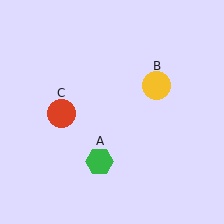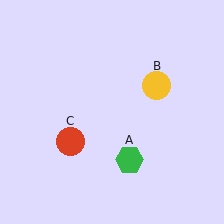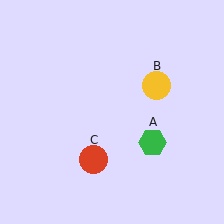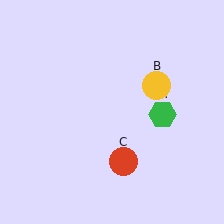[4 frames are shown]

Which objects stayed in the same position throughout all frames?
Yellow circle (object B) remained stationary.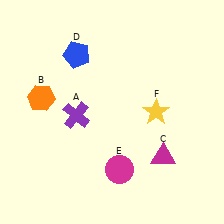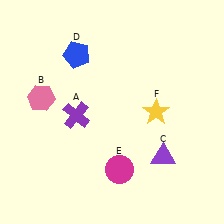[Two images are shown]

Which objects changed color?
B changed from orange to pink. C changed from magenta to purple.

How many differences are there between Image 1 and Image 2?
There are 2 differences between the two images.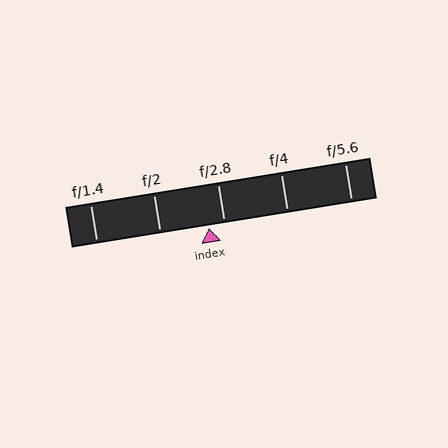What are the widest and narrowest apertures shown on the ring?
The widest aperture shown is f/1.4 and the narrowest is f/5.6.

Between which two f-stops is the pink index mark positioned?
The index mark is between f/2 and f/2.8.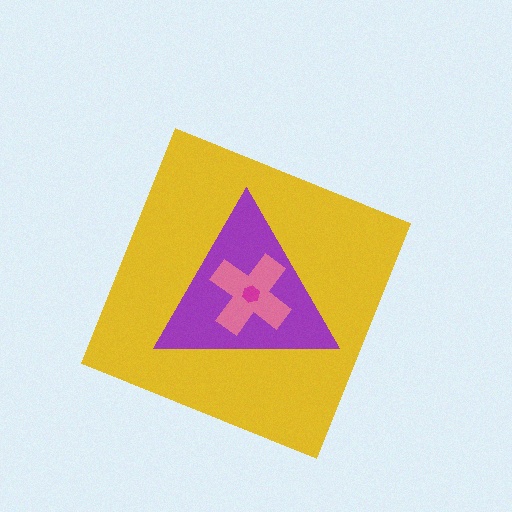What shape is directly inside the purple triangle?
The pink cross.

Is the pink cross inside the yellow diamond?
Yes.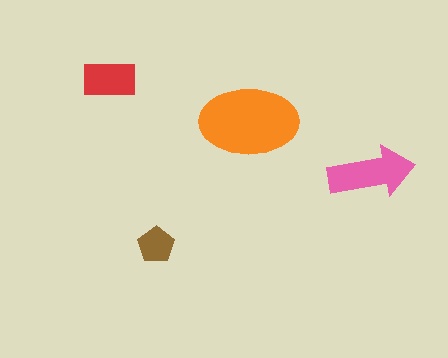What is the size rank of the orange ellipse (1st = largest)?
1st.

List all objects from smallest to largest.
The brown pentagon, the red rectangle, the pink arrow, the orange ellipse.